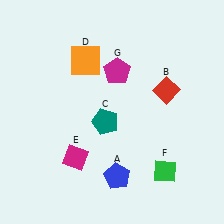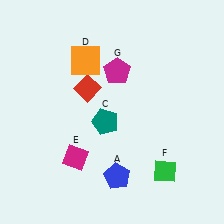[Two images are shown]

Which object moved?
The red diamond (B) moved left.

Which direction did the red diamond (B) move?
The red diamond (B) moved left.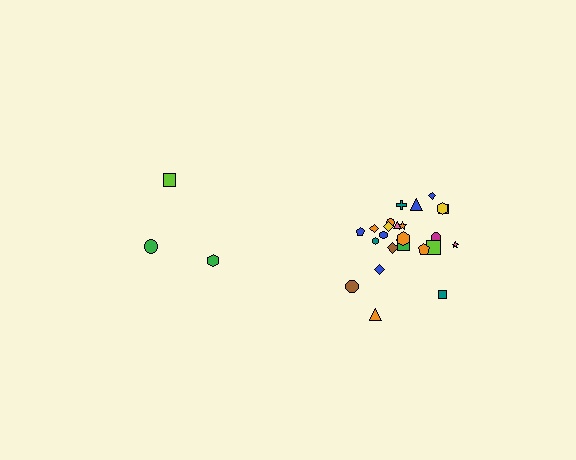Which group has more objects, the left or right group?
The right group.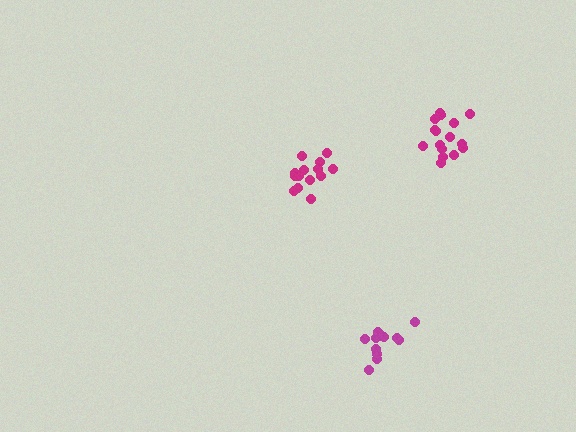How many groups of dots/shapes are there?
There are 3 groups.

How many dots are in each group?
Group 1: 16 dots, Group 2: 12 dots, Group 3: 14 dots (42 total).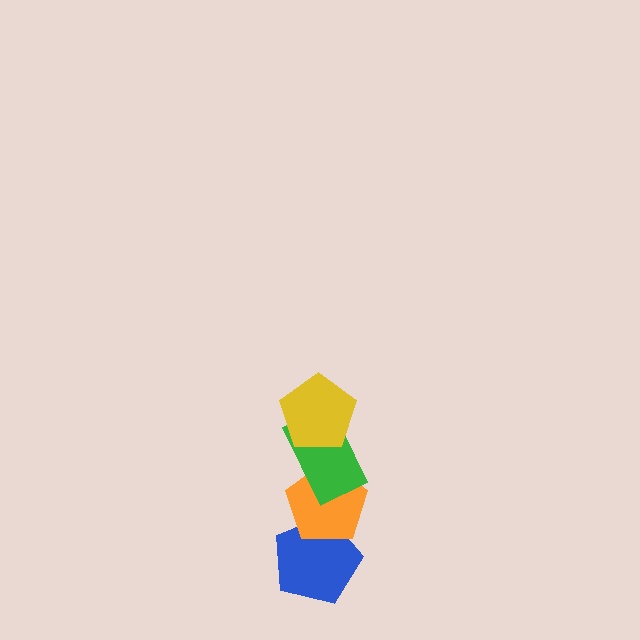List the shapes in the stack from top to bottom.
From top to bottom: the yellow pentagon, the green rectangle, the orange pentagon, the blue pentagon.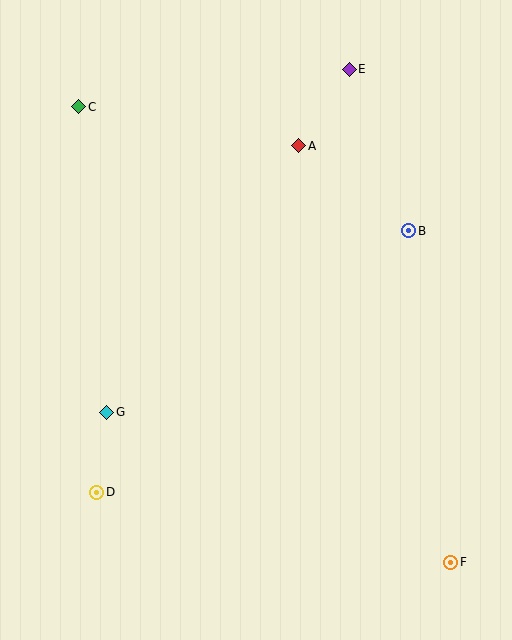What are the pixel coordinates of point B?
Point B is at (409, 231).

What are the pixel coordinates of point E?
Point E is at (349, 69).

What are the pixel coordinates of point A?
Point A is at (299, 146).